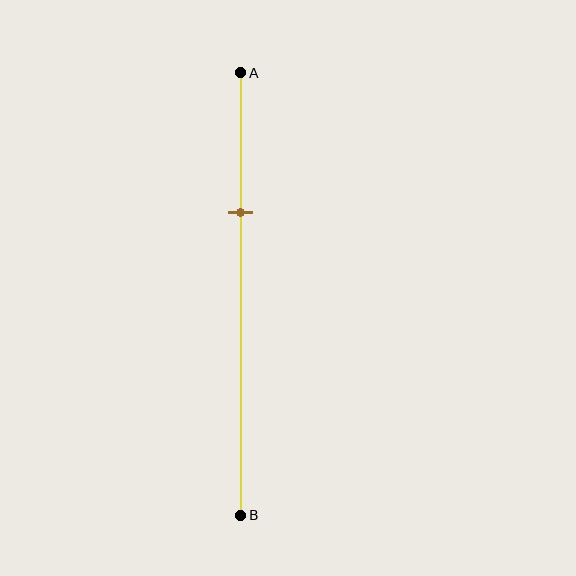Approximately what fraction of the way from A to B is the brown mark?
The brown mark is approximately 30% of the way from A to B.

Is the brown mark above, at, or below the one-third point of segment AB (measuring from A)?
The brown mark is approximately at the one-third point of segment AB.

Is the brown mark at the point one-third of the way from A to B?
Yes, the mark is approximately at the one-third point.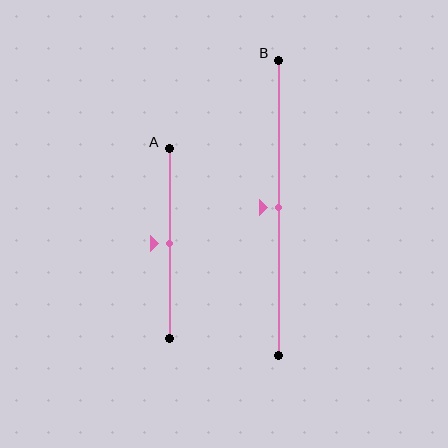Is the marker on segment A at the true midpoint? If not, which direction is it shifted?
Yes, the marker on segment A is at the true midpoint.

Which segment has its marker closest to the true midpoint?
Segment A has its marker closest to the true midpoint.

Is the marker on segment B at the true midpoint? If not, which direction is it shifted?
Yes, the marker on segment B is at the true midpoint.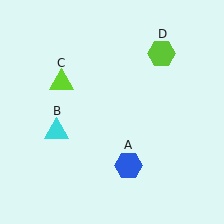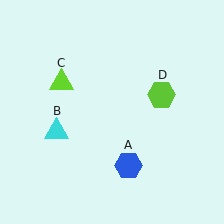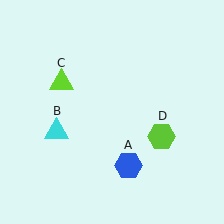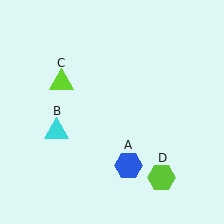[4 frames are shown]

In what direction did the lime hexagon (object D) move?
The lime hexagon (object D) moved down.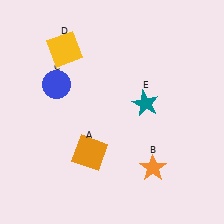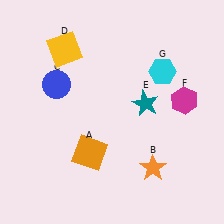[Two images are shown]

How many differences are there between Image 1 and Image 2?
There are 2 differences between the two images.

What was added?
A magenta hexagon (F), a cyan hexagon (G) were added in Image 2.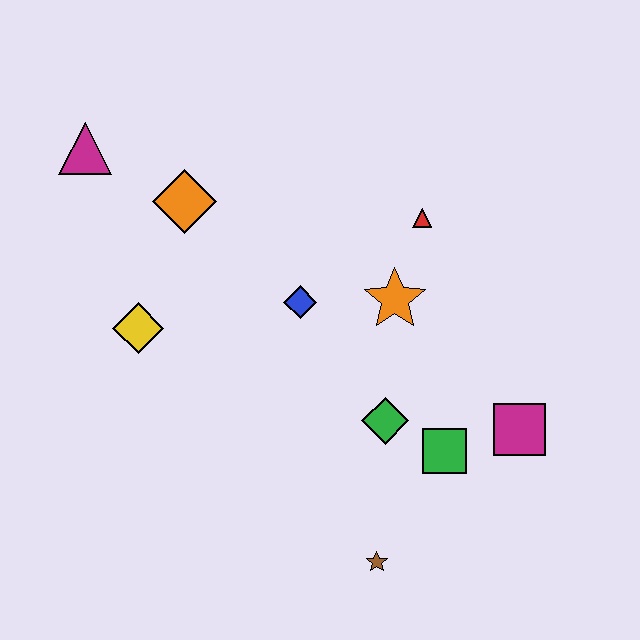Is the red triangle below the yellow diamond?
No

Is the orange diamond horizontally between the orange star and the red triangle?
No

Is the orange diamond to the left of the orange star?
Yes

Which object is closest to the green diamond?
The green square is closest to the green diamond.